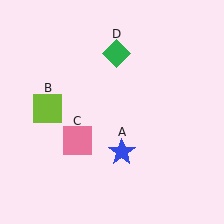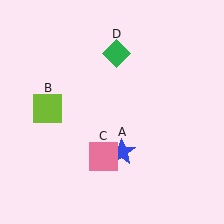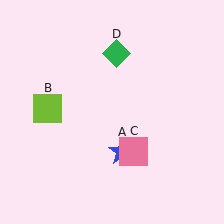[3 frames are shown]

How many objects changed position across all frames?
1 object changed position: pink square (object C).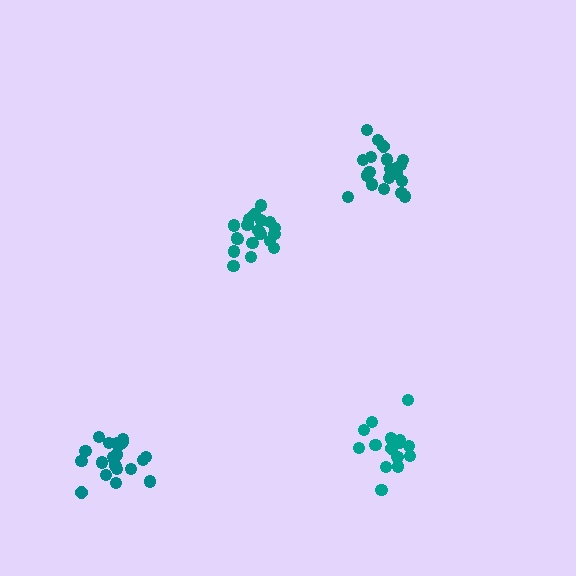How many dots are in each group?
Group 1: 20 dots, Group 2: 15 dots, Group 3: 21 dots, Group 4: 19 dots (75 total).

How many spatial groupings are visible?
There are 4 spatial groupings.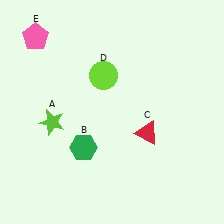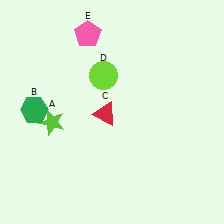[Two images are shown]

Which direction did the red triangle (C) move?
The red triangle (C) moved left.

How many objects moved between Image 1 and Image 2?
3 objects moved between the two images.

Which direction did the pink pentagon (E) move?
The pink pentagon (E) moved right.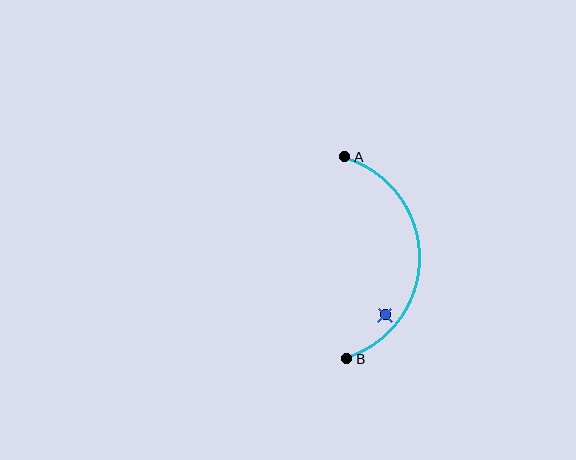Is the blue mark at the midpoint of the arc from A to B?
No — the blue mark does not lie on the arc at all. It sits slightly inside the curve.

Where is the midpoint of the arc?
The arc midpoint is the point on the curve farthest from the straight line joining A and B. It sits to the right of that line.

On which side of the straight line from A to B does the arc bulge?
The arc bulges to the right of the straight line connecting A and B.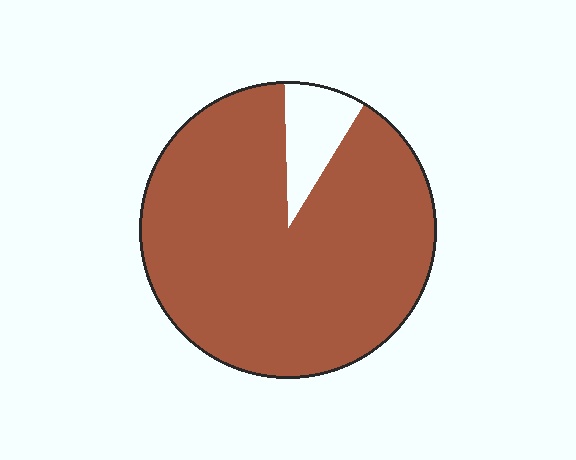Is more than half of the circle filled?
Yes.